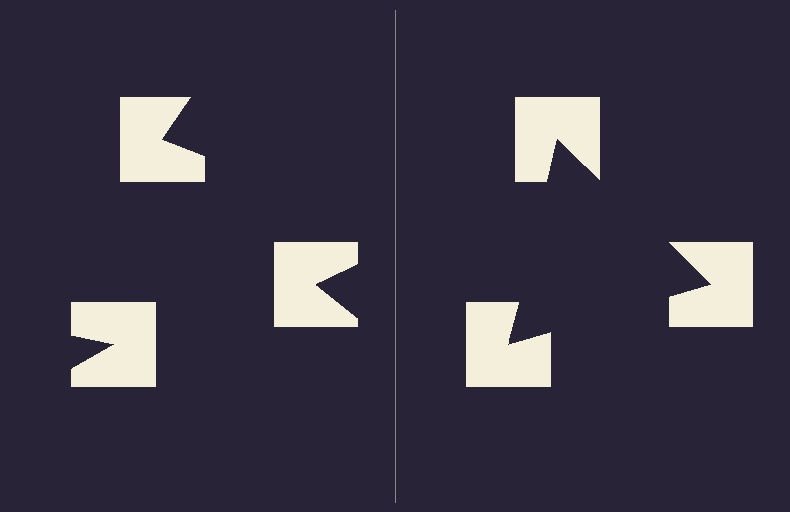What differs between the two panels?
The notched squares are positioned identically on both sides; only the wedge orientations differ. On the right they align to a triangle; on the left they are misaligned.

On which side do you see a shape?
An illusory triangle appears on the right side. On the left side the wedge cuts are rotated, so no coherent shape forms.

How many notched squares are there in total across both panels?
6 — 3 on each side.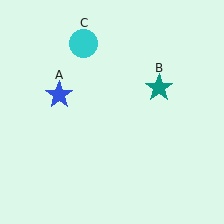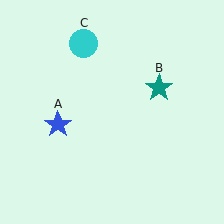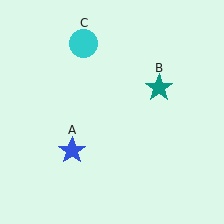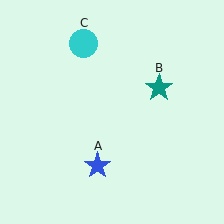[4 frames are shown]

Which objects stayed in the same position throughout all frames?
Teal star (object B) and cyan circle (object C) remained stationary.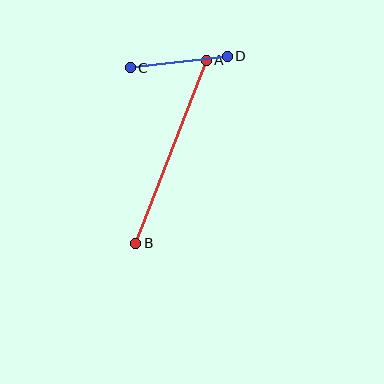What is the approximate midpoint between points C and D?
The midpoint is at approximately (179, 62) pixels.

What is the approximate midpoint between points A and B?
The midpoint is at approximately (171, 152) pixels.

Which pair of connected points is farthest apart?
Points A and B are farthest apart.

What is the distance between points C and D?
The distance is approximately 98 pixels.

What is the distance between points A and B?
The distance is approximately 196 pixels.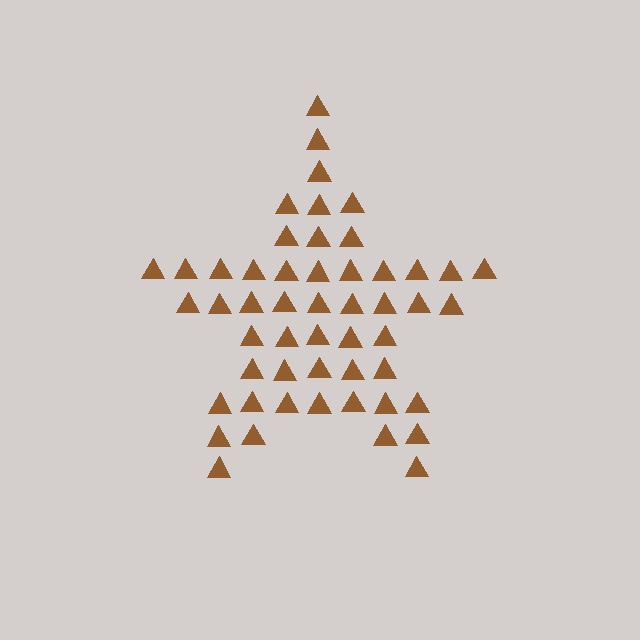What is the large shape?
The large shape is a star.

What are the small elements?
The small elements are triangles.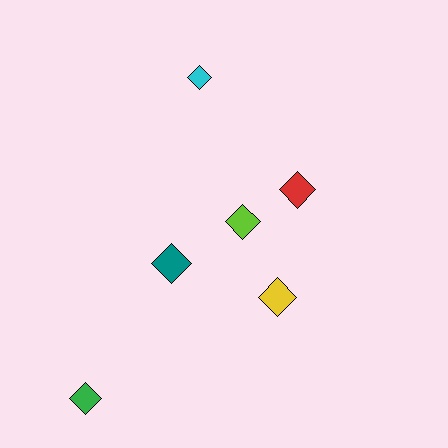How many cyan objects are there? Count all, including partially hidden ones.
There is 1 cyan object.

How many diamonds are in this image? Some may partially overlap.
There are 6 diamonds.